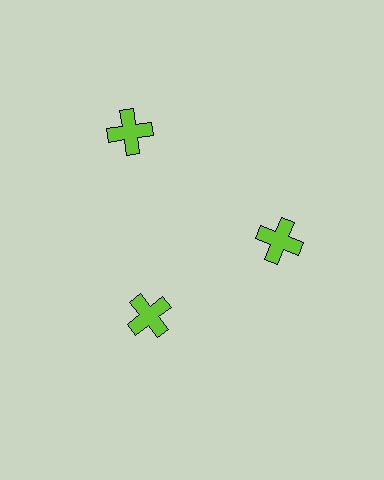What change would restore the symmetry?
The symmetry would be restored by moving it inward, back onto the ring so that all 3 crosses sit at equal angles and equal distance from the center.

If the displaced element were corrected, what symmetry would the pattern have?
It would have 3-fold rotational symmetry — the pattern would map onto itself every 120 degrees.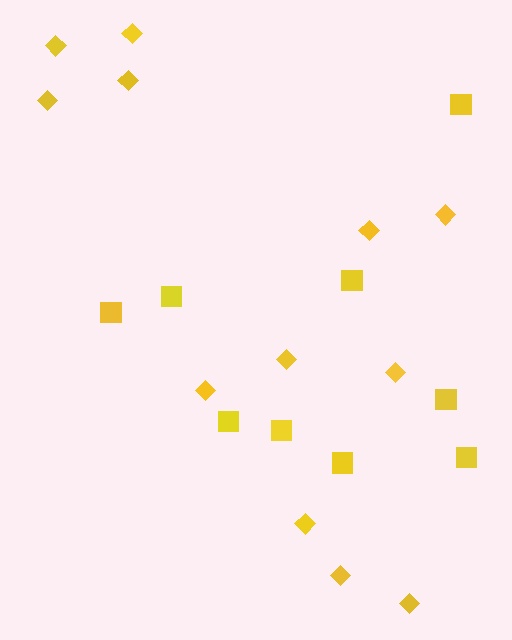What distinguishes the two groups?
There are 2 groups: one group of diamonds (12) and one group of squares (9).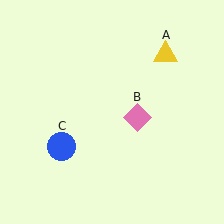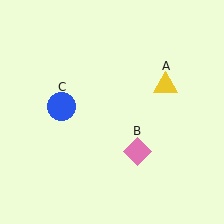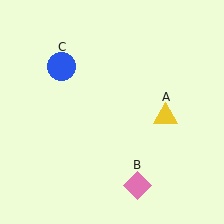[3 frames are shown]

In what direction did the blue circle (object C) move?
The blue circle (object C) moved up.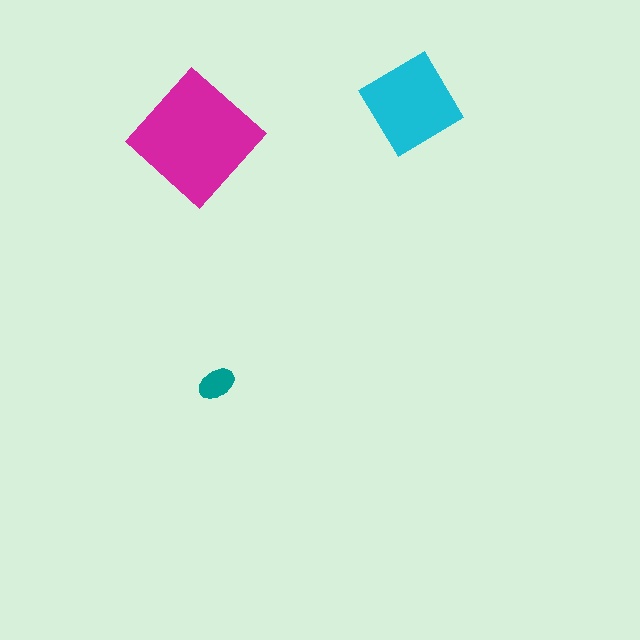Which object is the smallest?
The teal ellipse.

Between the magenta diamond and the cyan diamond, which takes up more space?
The magenta diamond.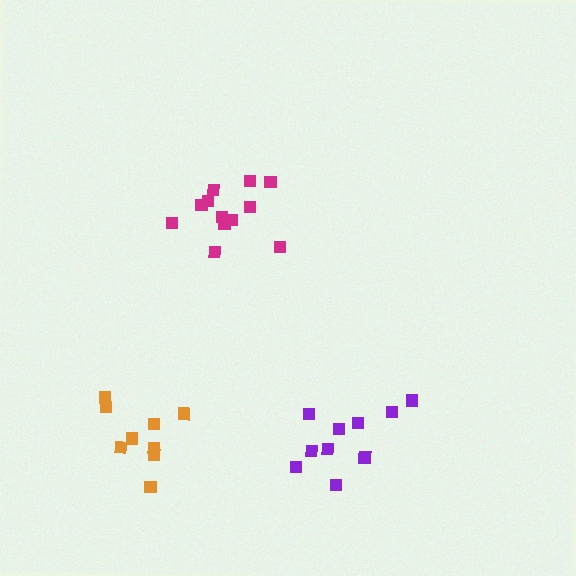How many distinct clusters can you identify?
There are 3 distinct clusters.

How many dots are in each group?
Group 1: 12 dots, Group 2: 9 dots, Group 3: 10 dots (31 total).